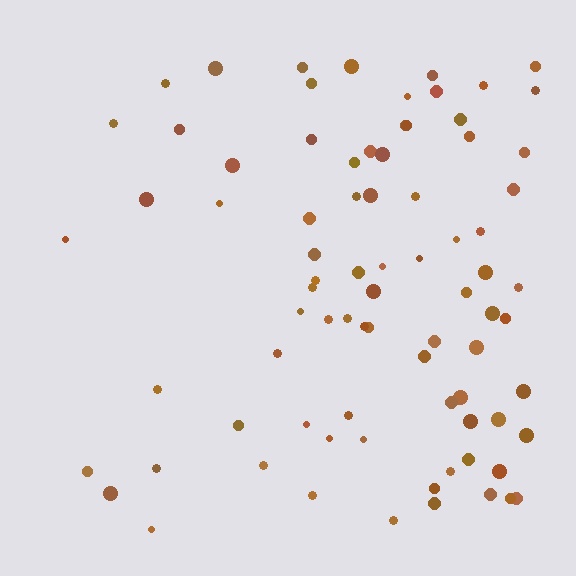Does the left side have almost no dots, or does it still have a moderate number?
Still a moderate number, just noticeably fewer than the right.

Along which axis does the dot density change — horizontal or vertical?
Horizontal.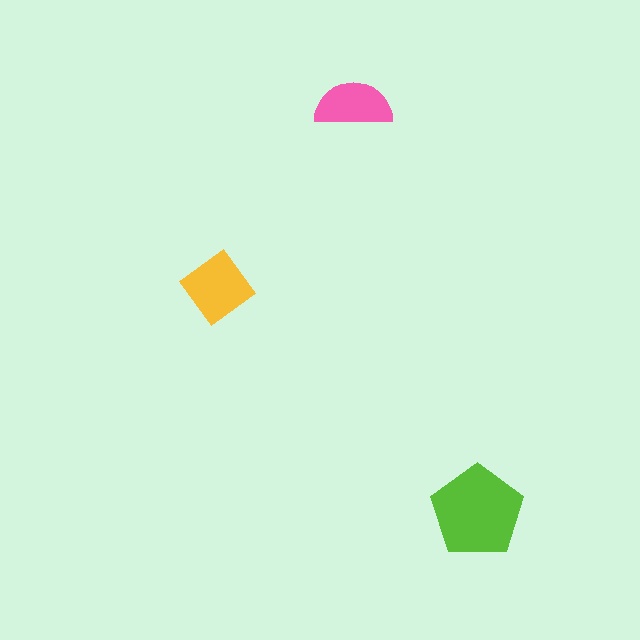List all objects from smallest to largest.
The pink semicircle, the yellow diamond, the lime pentagon.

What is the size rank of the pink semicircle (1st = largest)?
3rd.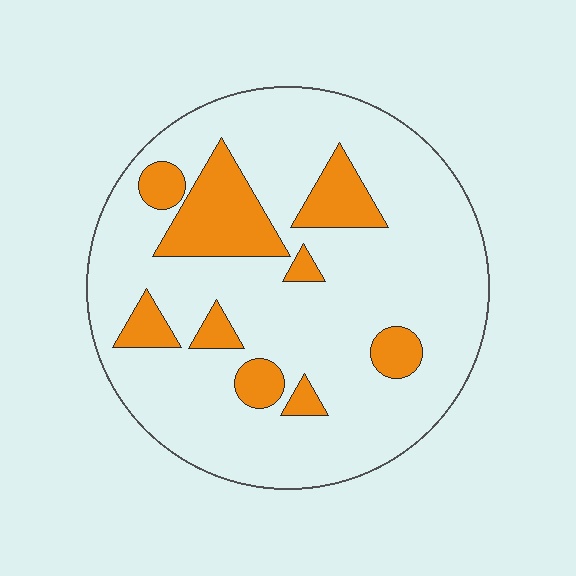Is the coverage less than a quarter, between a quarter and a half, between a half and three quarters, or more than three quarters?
Less than a quarter.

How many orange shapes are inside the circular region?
9.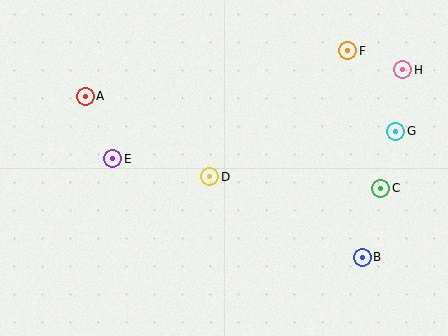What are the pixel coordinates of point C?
Point C is at (381, 188).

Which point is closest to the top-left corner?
Point A is closest to the top-left corner.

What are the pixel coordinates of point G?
Point G is at (396, 131).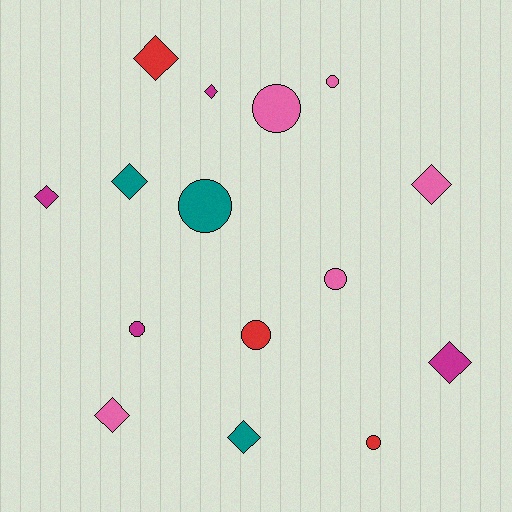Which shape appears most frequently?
Diamond, with 8 objects.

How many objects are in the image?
There are 15 objects.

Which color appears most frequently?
Pink, with 5 objects.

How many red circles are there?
There are 2 red circles.